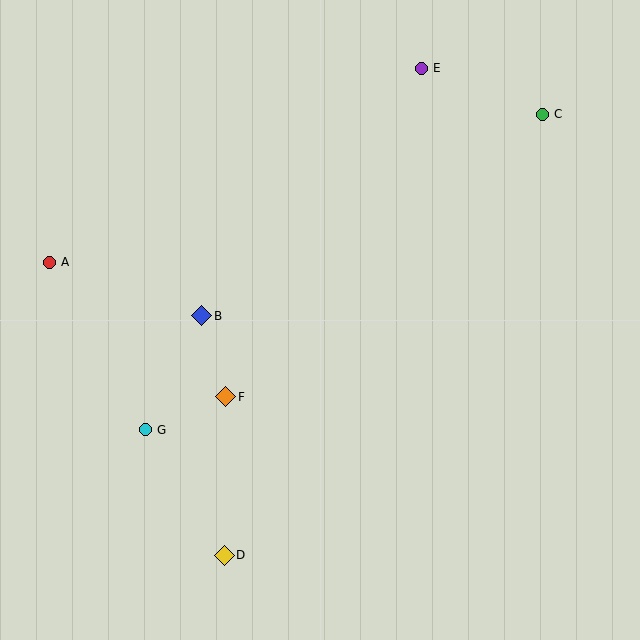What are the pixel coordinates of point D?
Point D is at (224, 555).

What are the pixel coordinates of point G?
Point G is at (145, 430).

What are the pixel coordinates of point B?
Point B is at (202, 316).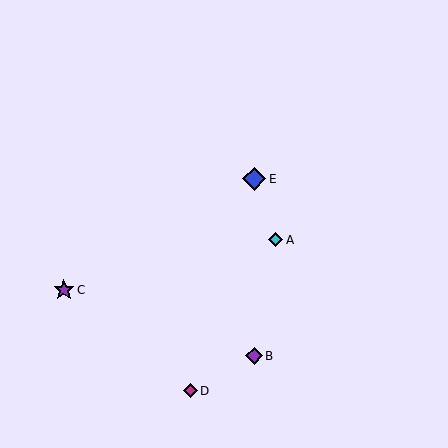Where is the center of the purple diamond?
The center of the purple diamond is at (254, 356).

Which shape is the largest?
The blue diamond (labeled E) is the largest.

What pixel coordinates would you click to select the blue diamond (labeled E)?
Click at (254, 179) to select the blue diamond E.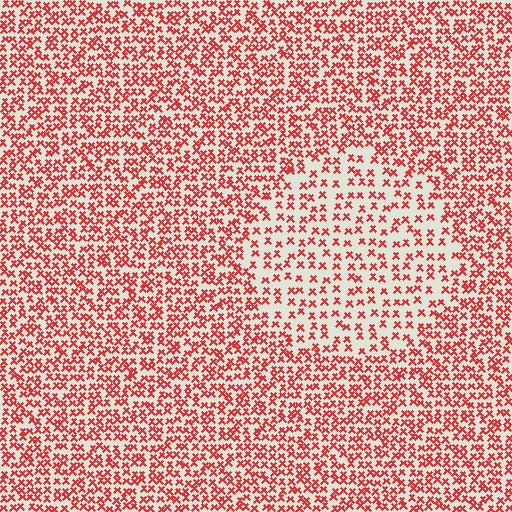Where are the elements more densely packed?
The elements are more densely packed outside the circle boundary.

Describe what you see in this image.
The image contains small red elements arranged at two different densities. A circle-shaped region is visible where the elements are less densely packed than the surrounding area.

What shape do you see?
I see a circle.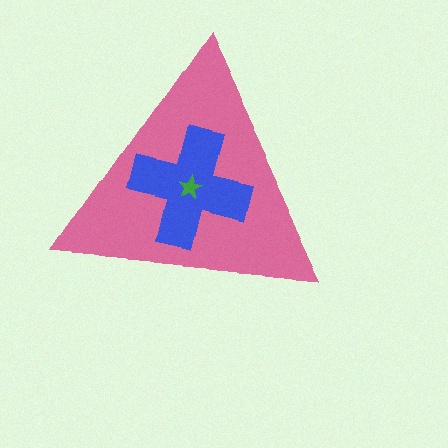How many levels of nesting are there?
3.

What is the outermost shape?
The pink triangle.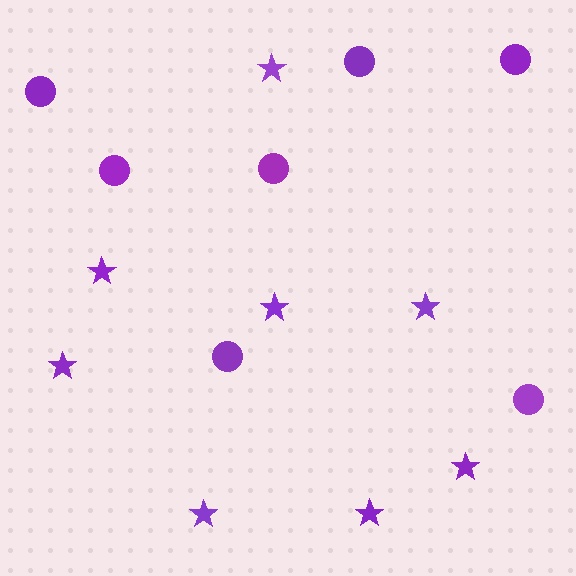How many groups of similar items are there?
There are 2 groups: one group of circles (7) and one group of stars (8).